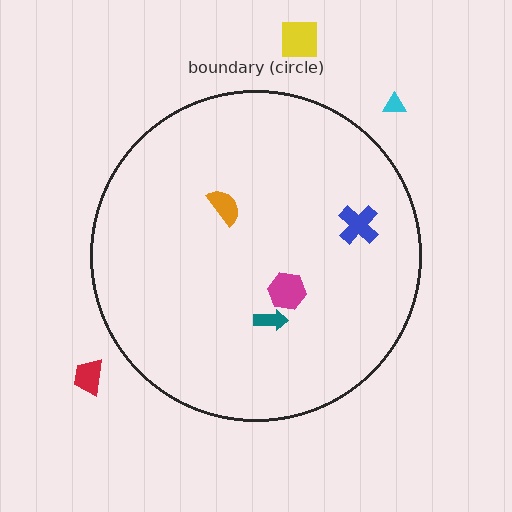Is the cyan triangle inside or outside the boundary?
Outside.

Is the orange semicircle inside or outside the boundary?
Inside.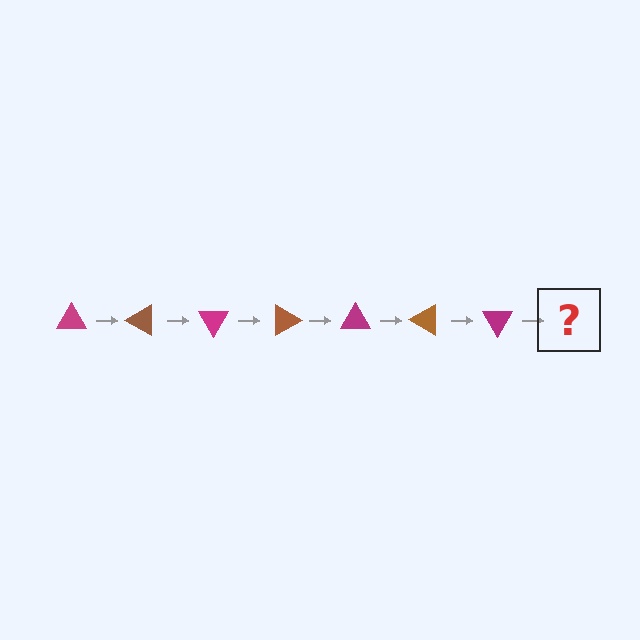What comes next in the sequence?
The next element should be a brown triangle, rotated 210 degrees from the start.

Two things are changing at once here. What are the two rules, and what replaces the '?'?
The two rules are that it rotates 30 degrees each step and the color cycles through magenta and brown. The '?' should be a brown triangle, rotated 210 degrees from the start.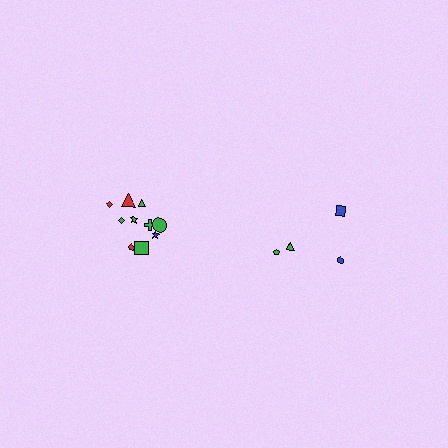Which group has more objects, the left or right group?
The left group.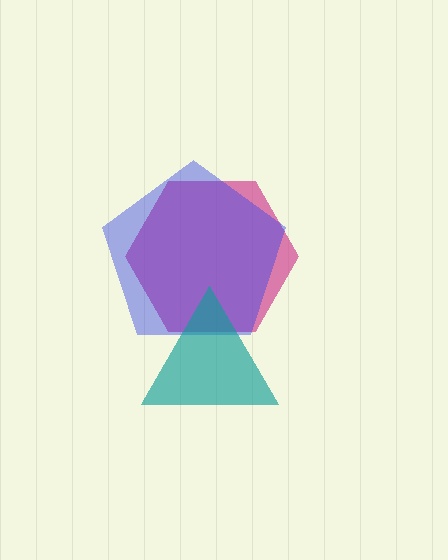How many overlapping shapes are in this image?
There are 3 overlapping shapes in the image.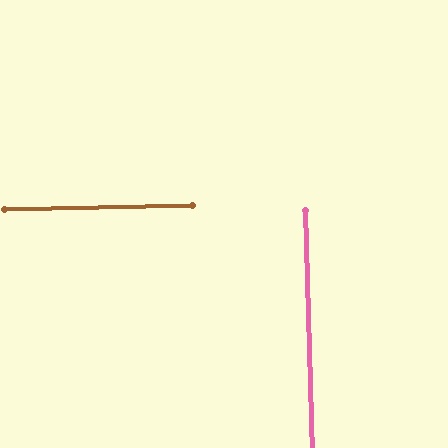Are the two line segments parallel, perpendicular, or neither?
Perpendicular — they meet at approximately 90°.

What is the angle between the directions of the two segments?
Approximately 90 degrees.